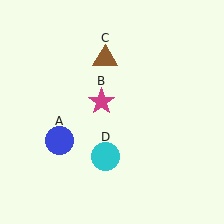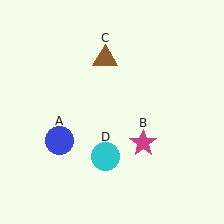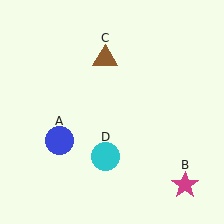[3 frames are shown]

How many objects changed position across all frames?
1 object changed position: magenta star (object B).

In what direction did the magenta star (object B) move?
The magenta star (object B) moved down and to the right.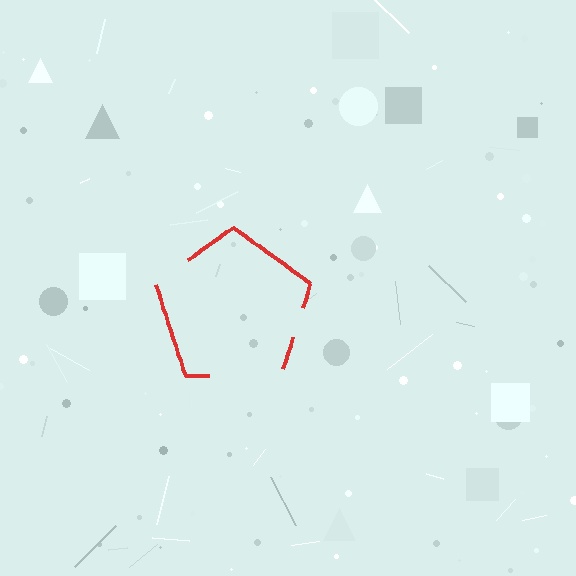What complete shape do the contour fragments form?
The contour fragments form a pentagon.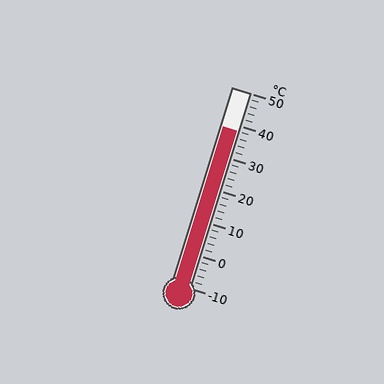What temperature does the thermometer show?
The thermometer shows approximately 38°C.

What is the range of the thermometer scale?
The thermometer scale ranges from -10°C to 50°C.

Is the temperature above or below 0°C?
The temperature is above 0°C.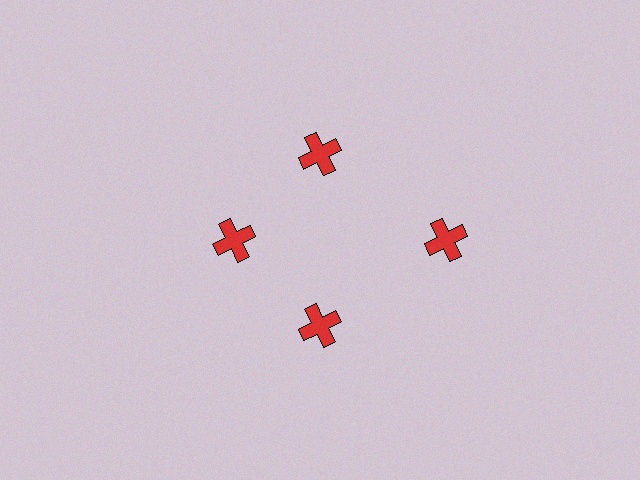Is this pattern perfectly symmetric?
No. The 4 red crosses are arranged in a ring, but one element near the 3 o'clock position is pushed outward from the center, breaking the 4-fold rotational symmetry.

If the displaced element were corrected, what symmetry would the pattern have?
It would have 4-fold rotational symmetry — the pattern would map onto itself every 90 degrees.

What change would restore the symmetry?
The symmetry would be restored by moving it inward, back onto the ring so that all 4 crosses sit at equal angles and equal distance from the center.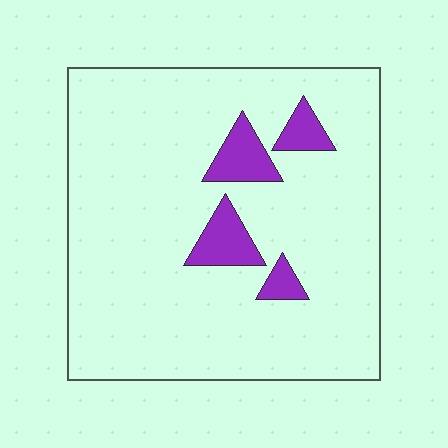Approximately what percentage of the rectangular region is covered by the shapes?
Approximately 10%.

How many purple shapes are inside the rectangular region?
4.